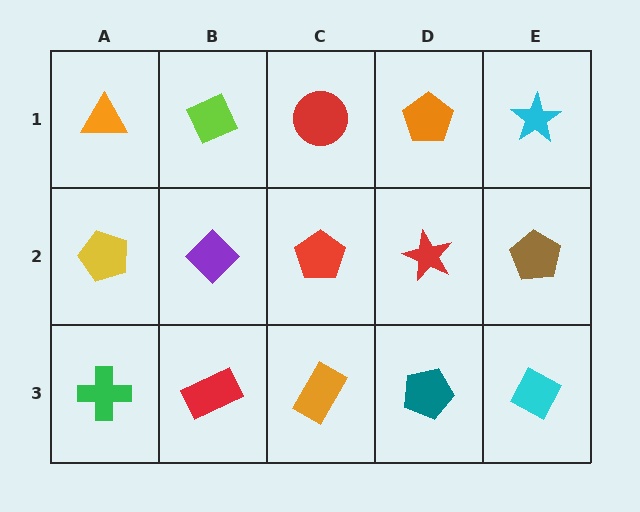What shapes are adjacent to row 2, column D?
An orange pentagon (row 1, column D), a teal pentagon (row 3, column D), a red pentagon (row 2, column C), a brown pentagon (row 2, column E).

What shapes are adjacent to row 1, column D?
A red star (row 2, column D), a red circle (row 1, column C), a cyan star (row 1, column E).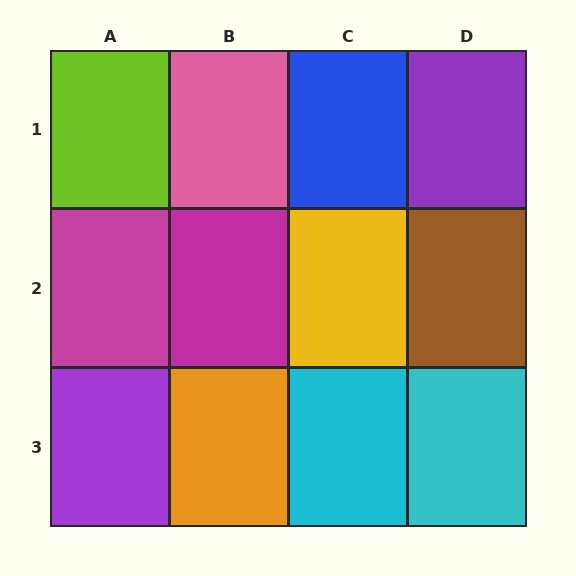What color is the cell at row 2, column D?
Brown.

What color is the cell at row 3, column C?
Cyan.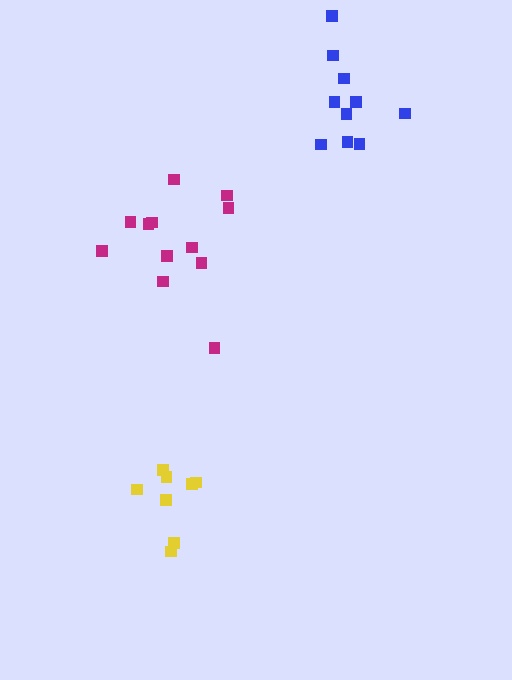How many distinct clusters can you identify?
There are 3 distinct clusters.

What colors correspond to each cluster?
The clusters are colored: magenta, yellow, blue.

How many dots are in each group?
Group 1: 12 dots, Group 2: 8 dots, Group 3: 10 dots (30 total).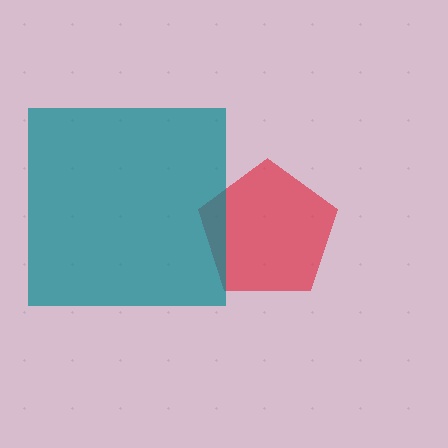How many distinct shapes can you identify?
There are 2 distinct shapes: a red pentagon, a teal square.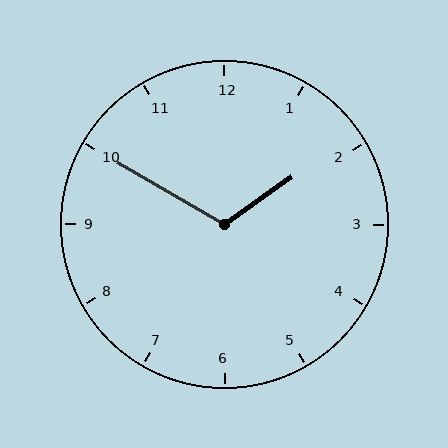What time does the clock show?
1:50.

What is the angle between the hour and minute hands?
Approximately 115 degrees.